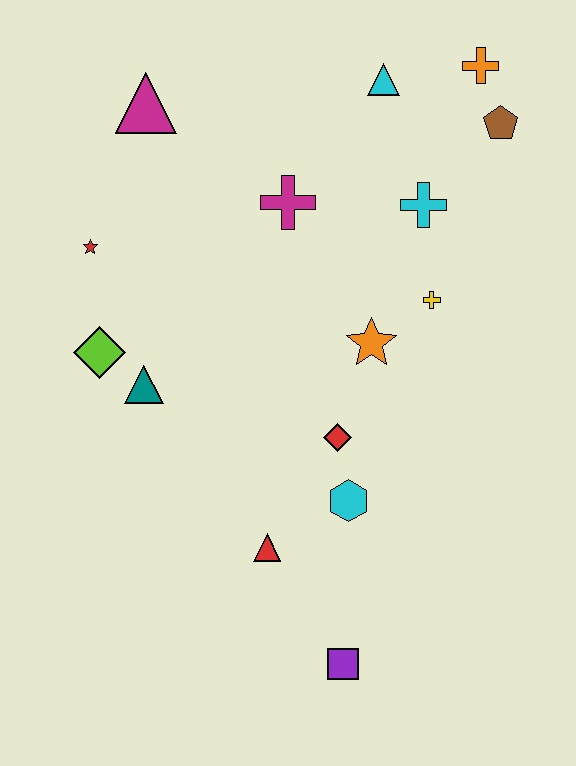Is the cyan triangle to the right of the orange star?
Yes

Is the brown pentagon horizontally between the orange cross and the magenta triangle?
No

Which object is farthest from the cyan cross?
The purple square is farthest from the cyan cross.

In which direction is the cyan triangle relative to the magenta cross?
The cyan triangle is above the magenta cross.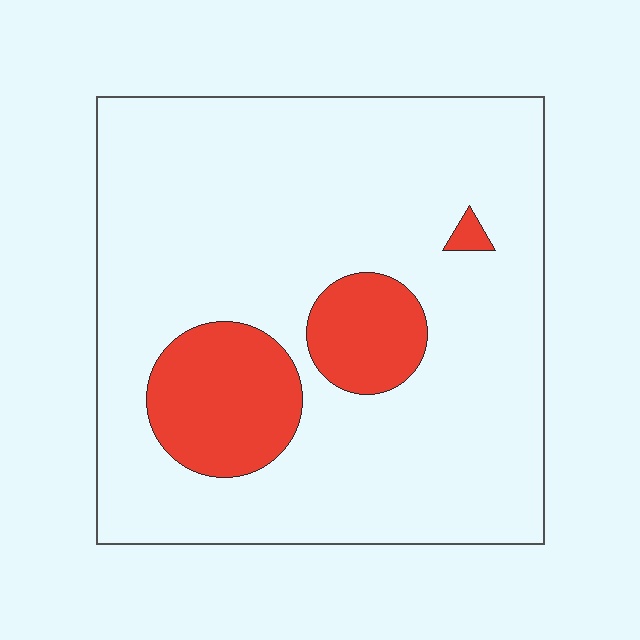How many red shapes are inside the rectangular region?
3.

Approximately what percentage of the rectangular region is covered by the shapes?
Approximately 15%.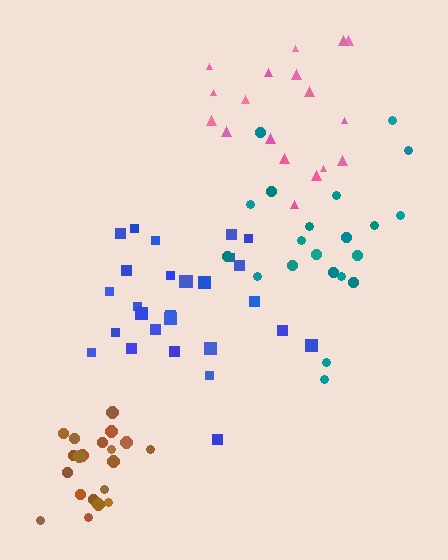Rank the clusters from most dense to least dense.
brown, pink, teal, blue.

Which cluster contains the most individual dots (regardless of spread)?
Blue (28).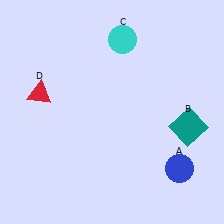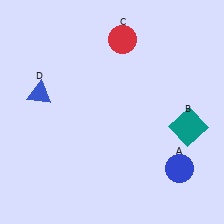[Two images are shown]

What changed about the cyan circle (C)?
In Image 1, C is cyan. In Image 2, it changed to red.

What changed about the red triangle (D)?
In Image 1, D is red. In Image 2, it changed to blue.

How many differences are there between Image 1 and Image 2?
There are 2 differences between the two images.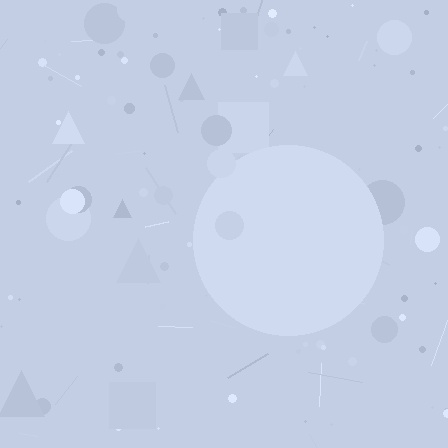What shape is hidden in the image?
A circle is hidden in the image.